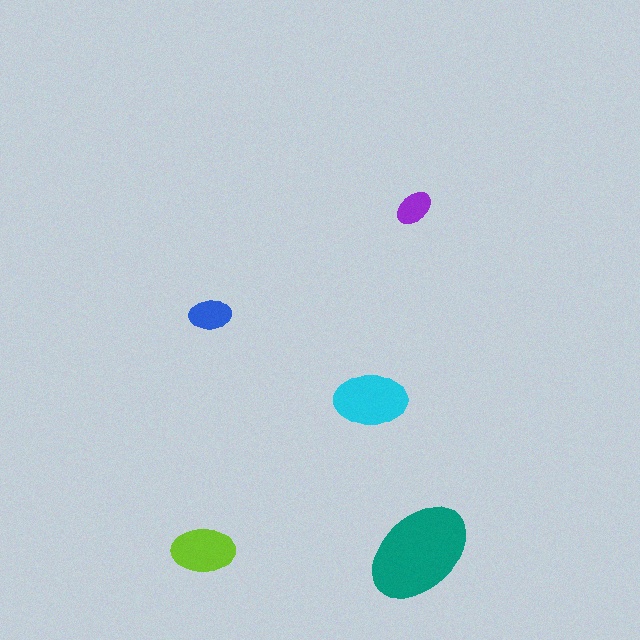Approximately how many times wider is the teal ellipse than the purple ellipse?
About 3 times wider.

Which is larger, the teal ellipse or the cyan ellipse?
The teal one.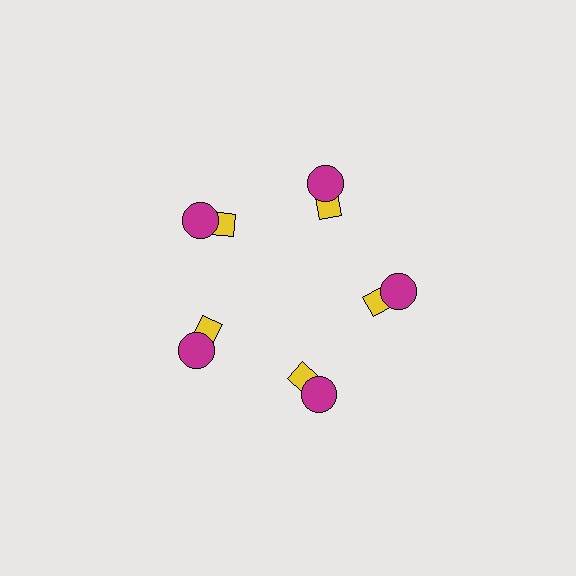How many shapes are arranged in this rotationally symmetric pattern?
There are 10 shapes, arranged in 5 groups of 2.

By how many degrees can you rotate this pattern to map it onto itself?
The pattern maps onto itself every 72 degrees of rotation.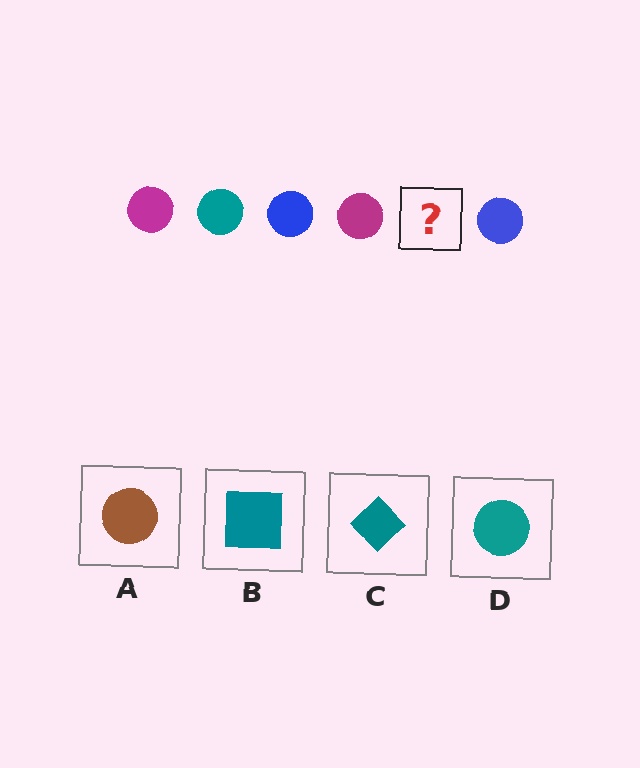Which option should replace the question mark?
Option D.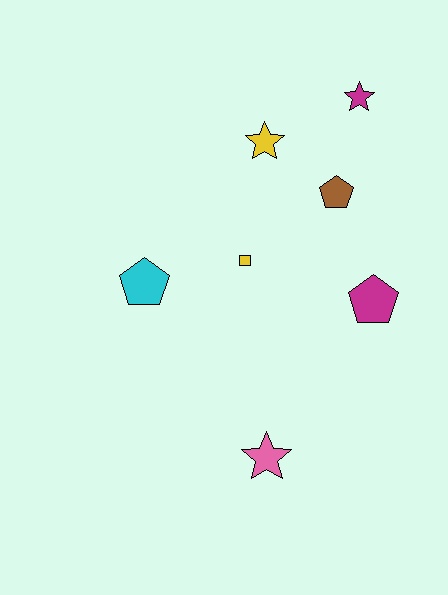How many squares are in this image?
There is 1 square.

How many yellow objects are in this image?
There are 2 yellow objects.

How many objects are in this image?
There are 7 objects.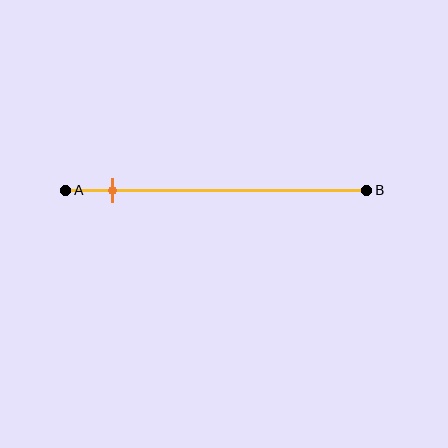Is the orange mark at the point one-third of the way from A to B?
No, the mark is at about 15% from A, not at the 33% one-third point.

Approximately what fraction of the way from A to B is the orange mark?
The orange mark is approximately 15% of the way from A to B.